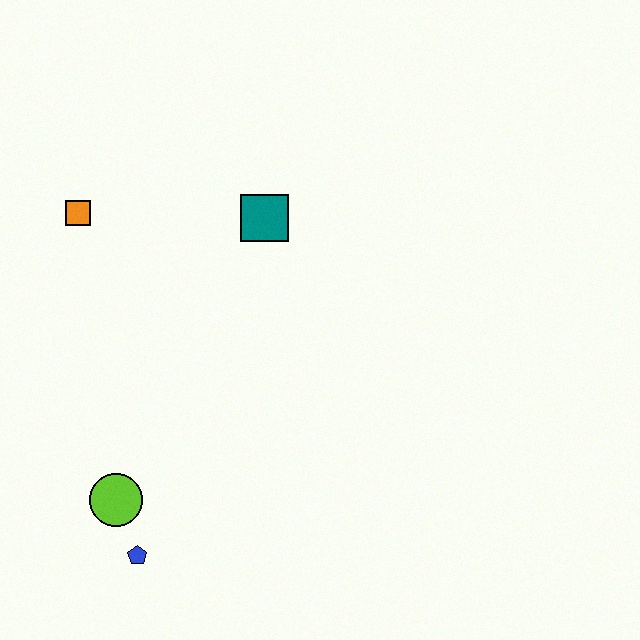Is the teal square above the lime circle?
Yes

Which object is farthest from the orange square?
The blue pentagon is farthest from the orange square.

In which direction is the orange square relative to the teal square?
The orange square is to the left of the teal square.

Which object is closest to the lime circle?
The blue pentagon is closest to the lime circle.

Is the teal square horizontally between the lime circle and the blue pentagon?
No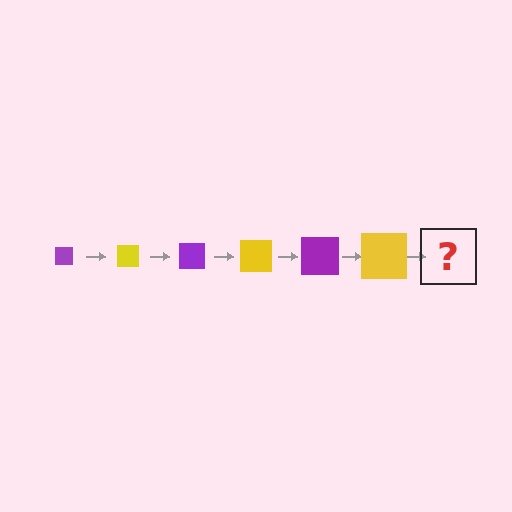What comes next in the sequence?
The next element should be a purple square, larger than the previous one.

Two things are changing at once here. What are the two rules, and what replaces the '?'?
The two rules are that the square grows larger each step and the color cycles through purple and yellow. The '?' should be a purple square, larger than the previous one.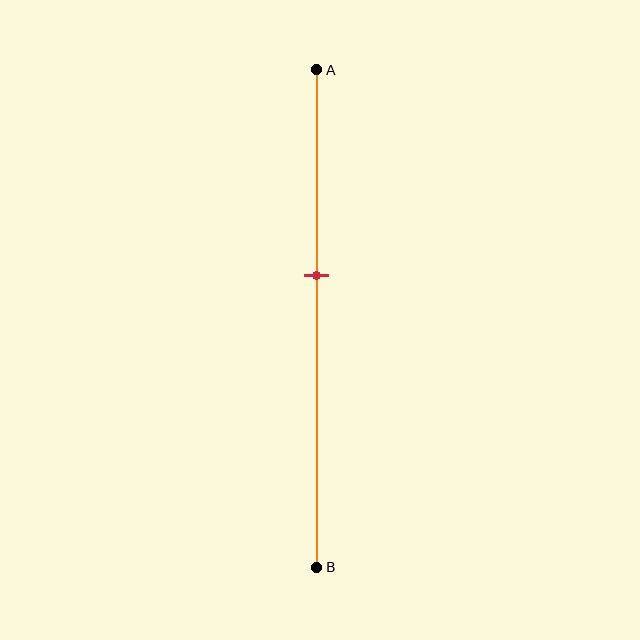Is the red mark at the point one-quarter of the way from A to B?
No, the mark is at about 40% from A, not at the 25% one-quarter point.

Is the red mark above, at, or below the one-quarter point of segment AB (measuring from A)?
The red mark is below the one-quarter point of segment AB.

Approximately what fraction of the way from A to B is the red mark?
The red mark is approximately 40% of the way from A to B.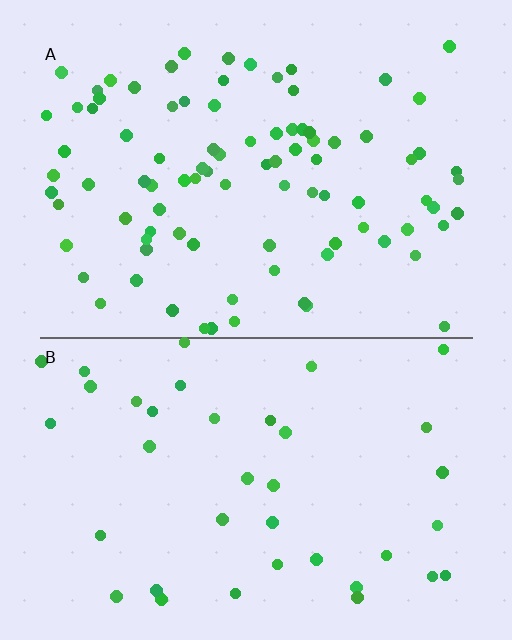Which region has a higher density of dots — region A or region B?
A (the top).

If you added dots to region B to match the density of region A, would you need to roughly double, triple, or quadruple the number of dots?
Approximately double.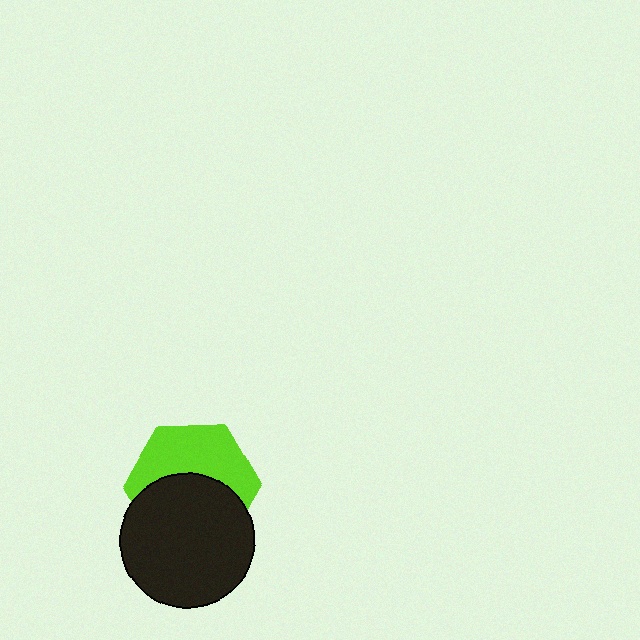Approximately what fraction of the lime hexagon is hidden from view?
Roughly 51% of the lime hexagon is hidden behind the black circle.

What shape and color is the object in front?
The object in front is a black circle.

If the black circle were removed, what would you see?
You would see the complete lime hexagon.